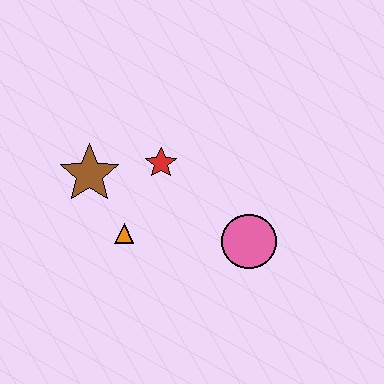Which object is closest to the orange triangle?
The brown star is closest to the orange triangle.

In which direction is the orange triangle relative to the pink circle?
The orange triangle is to the left of the pink circle.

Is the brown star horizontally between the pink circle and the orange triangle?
No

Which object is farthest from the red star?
The pink circle is farthest from the red star.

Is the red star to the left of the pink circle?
Yes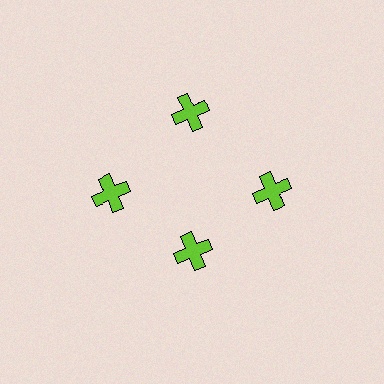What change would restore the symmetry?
The symmetry would be restored by moving it outward, back onto the ring so that all 4 crosses sit at equal angles and equal distance from the center.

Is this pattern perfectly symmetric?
No. The 4 lime crosses are arranged in a ring, but one element near the 6 o'clock position is pulled inward toward the center, breaking the 4-fold rotational symmetry.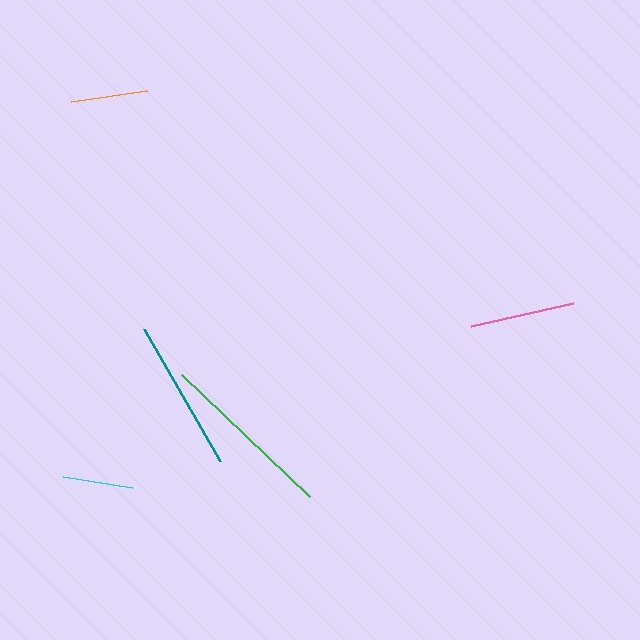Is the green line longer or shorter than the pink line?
The green line is longer than the pink line.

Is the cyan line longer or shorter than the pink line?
The pink line is longer than the cyan line.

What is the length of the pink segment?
The pink segment is approximately 105 pixels long.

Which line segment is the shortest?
The cyan line is the shortest at approximately 70 pixels.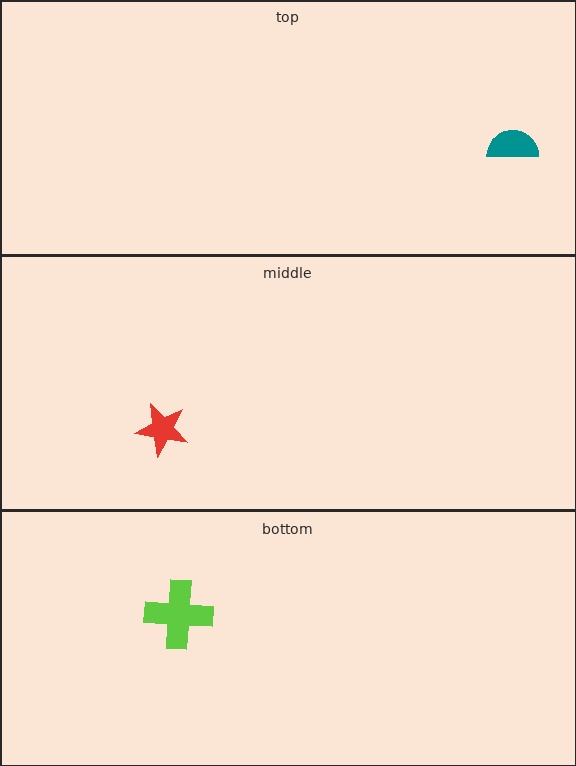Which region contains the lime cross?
The bottom region.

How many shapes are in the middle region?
1.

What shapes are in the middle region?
The red star.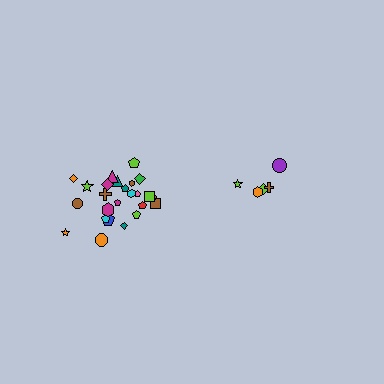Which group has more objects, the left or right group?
The left group.